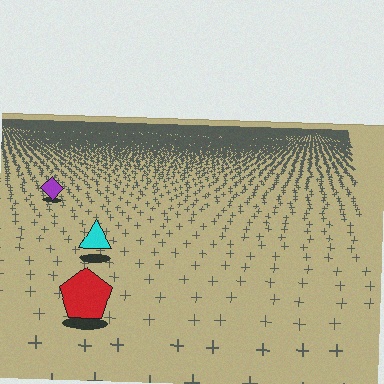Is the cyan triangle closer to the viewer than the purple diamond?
Yes. The cyan triangle is closer — you can tell from the texture gradient: the ground texture is coarser near it.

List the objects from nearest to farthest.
From nearest to farthest: the red pentagon, the cyan triangle, the purple diamond.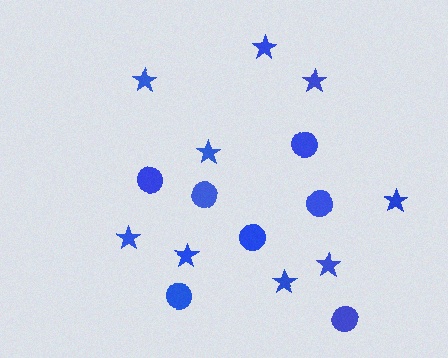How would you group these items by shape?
There are 2 groups: one group of stars (9) and one group of circles (7).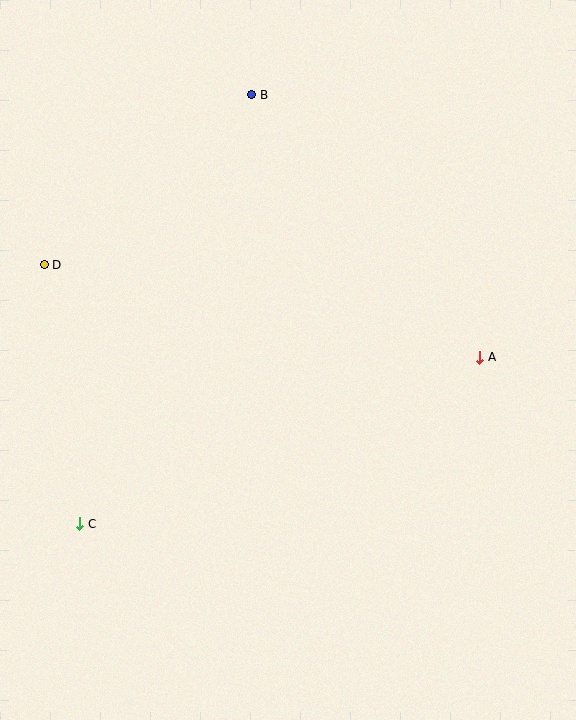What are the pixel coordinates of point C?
Point C is at (80, 524).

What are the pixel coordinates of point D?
Point D is at (44, 265).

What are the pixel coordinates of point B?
Point B is at (252, 95).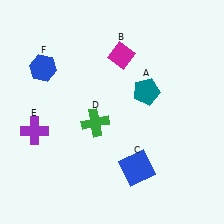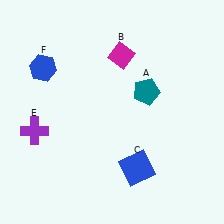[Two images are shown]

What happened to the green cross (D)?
The green cross (D) was removed in Image 2. It was in the bottom-left area of Image 1.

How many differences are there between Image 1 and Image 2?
There is 1 difference between the two images.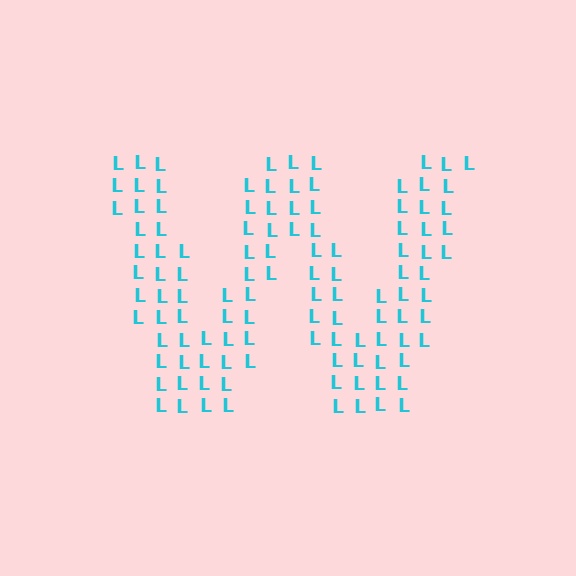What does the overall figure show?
The overall figure shows the letter W.